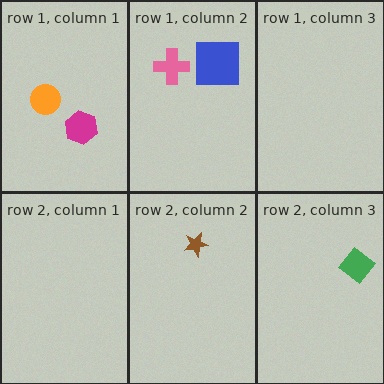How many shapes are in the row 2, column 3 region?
1.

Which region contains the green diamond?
The row 2, column 3 region.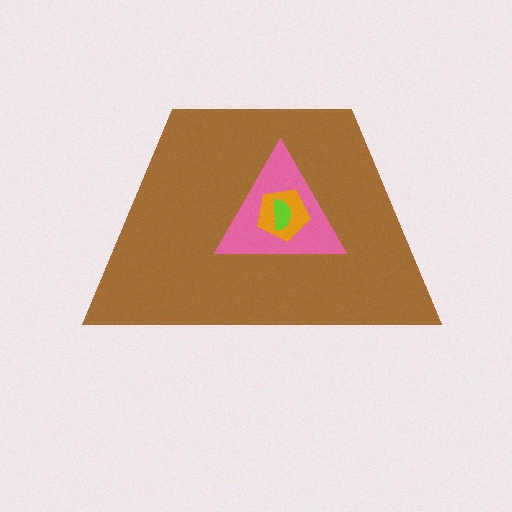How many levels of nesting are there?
4.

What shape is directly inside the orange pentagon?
The lime semicircle.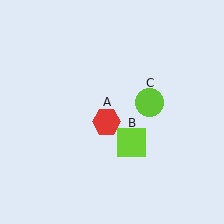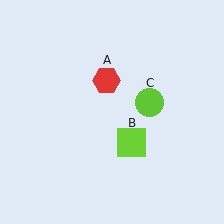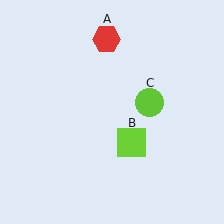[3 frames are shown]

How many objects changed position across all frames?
1 object changed position: red hexagon (object A).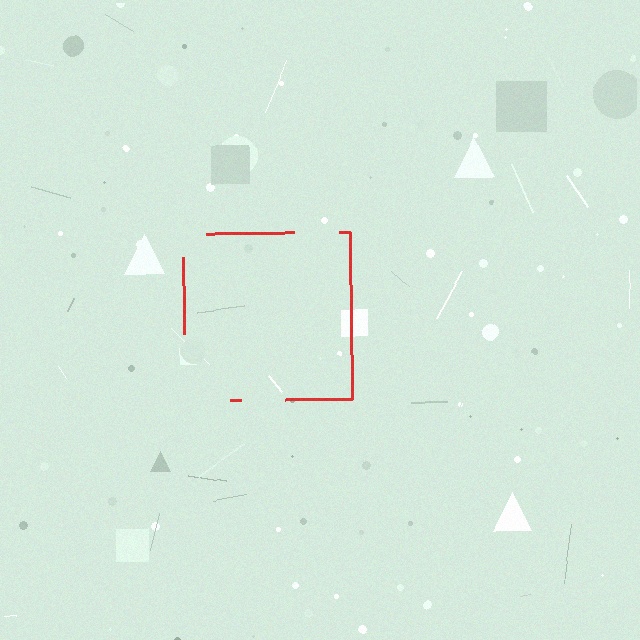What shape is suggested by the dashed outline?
The dashed outline suggests a square.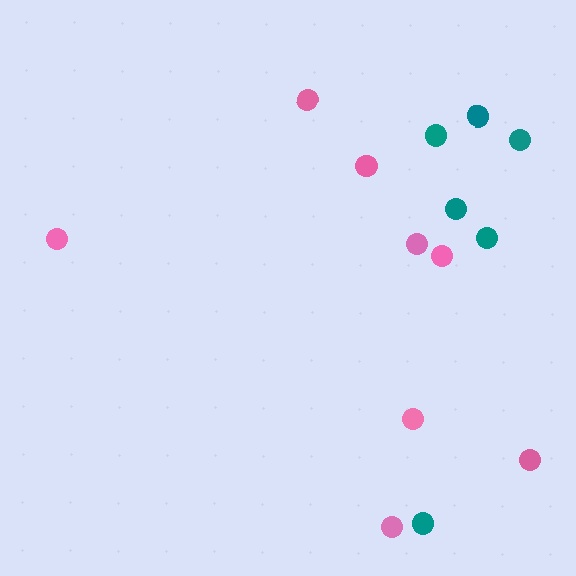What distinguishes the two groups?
There are 2 groups: one group of teal circles (6) and one group of pink circles (8).